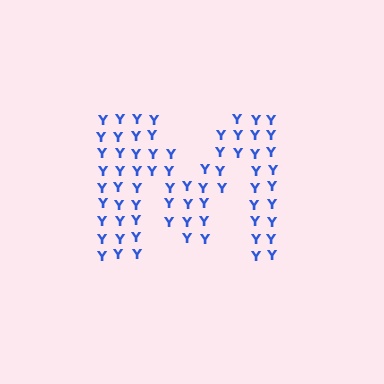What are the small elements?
The small elements are letter Y's.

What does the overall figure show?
The overall figure shows the letter M.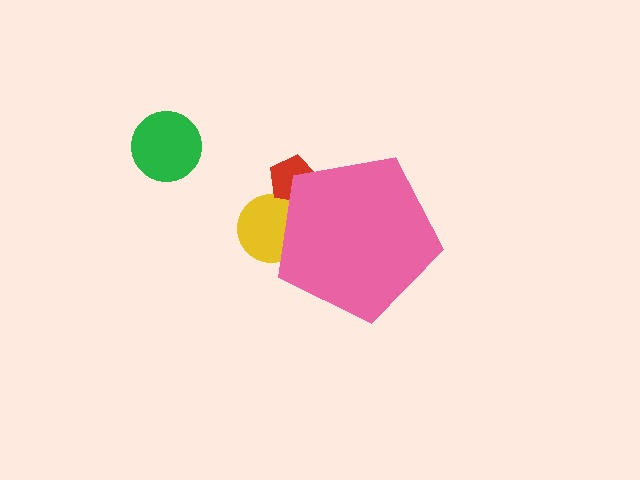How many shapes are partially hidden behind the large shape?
2 shapes are partially hidden.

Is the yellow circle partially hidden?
Yes, the yellow circle is partially hidden behind the pink pentagon.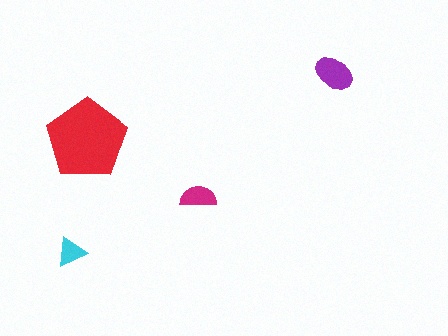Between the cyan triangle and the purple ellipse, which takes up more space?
The purple ellipse.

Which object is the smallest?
The cyan triangle.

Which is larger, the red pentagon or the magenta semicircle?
The red pentagon.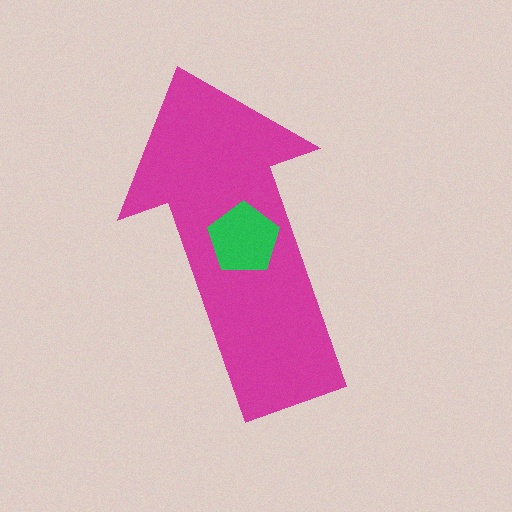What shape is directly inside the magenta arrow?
The green pentagon.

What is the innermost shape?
The green pentagon.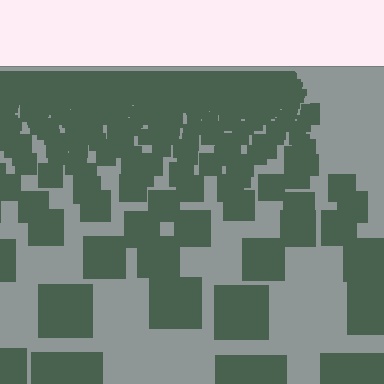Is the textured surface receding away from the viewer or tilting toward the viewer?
The surface is receding away from the viewer. Texture elements get smaller and denser toward the top.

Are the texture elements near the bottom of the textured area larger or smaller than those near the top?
Larger. Near the bottom, elements are closer to the viewer and appear at a bigger on-screen size.